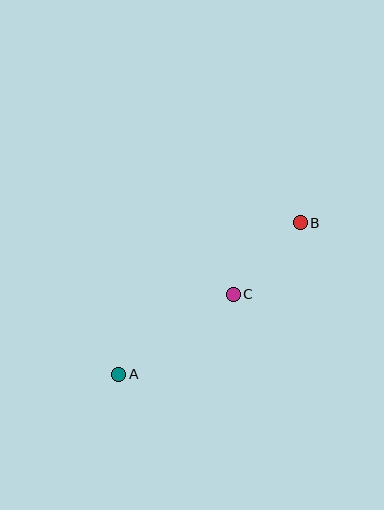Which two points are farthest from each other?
Points A and B are farthest from each other.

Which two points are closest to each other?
Points B and C are closest to each other.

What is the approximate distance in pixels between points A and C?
The distance between A and C is approximately 140 pixels.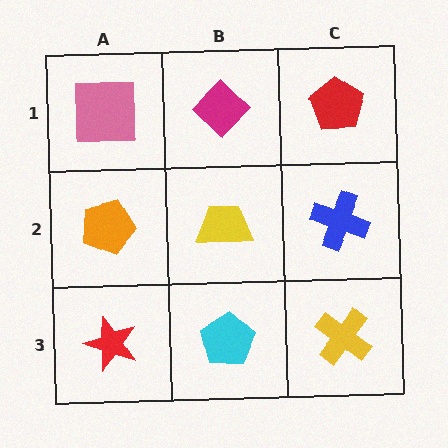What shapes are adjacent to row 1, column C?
A blue cross (row 2, column C), a magenta diamond (row 1, column B).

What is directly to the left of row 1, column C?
A magenta diamond.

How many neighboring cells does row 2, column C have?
3.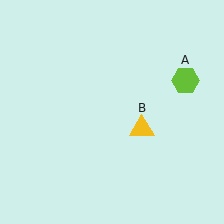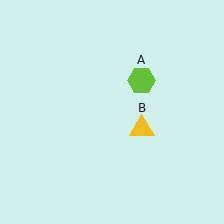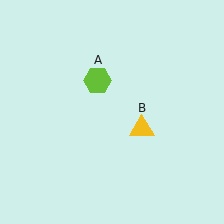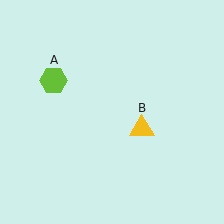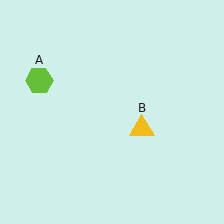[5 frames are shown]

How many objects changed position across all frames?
1 object changed position: lime hexagon (object A).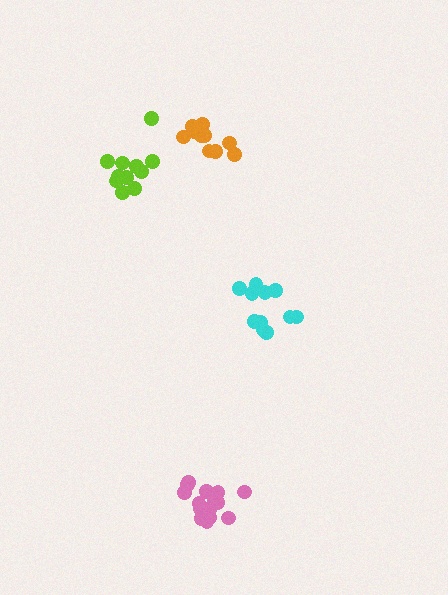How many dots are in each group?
Group 1: 11 dots, Group 2: 11 dots, Group 3: 11 dots, Group 4: 16 dots (49 total).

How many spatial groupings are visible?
There are 4 spatial groupings.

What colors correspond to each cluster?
The clusters are colored: lime, cyan, orange, pink.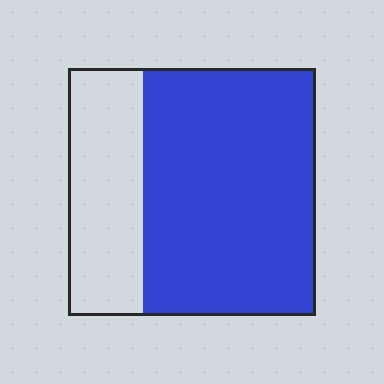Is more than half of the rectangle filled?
Yes.